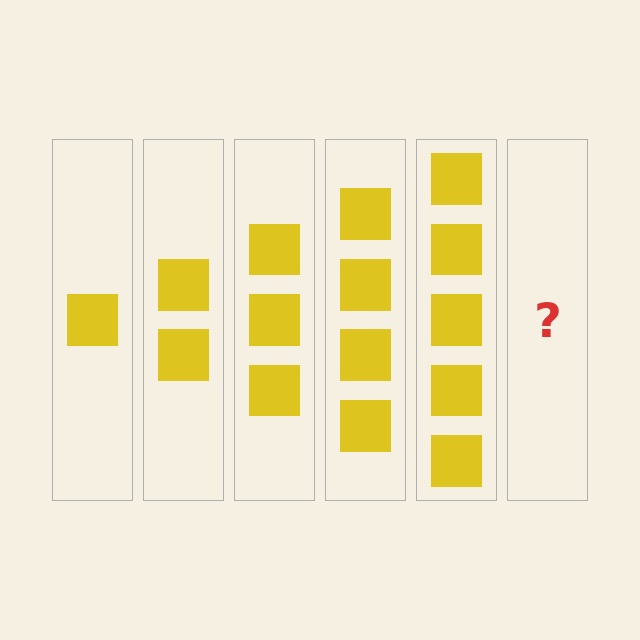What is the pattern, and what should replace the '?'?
The pattern is that each step adds one more square. The '?' should be 6 squares.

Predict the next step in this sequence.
The next step is 6 squares.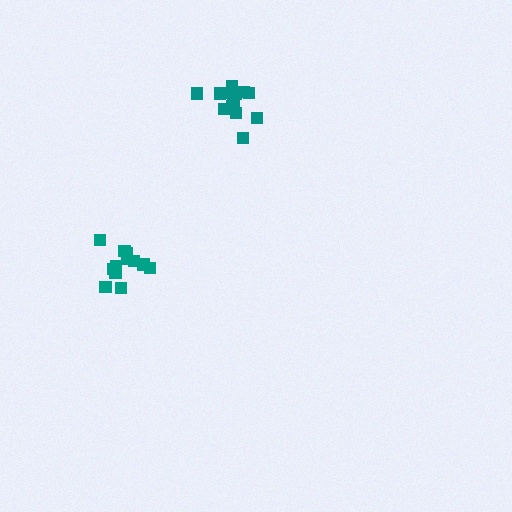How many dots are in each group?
Group 1: 13 dots, Group 2: 15 dots (28 total).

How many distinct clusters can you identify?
There are 2 distinct clusters.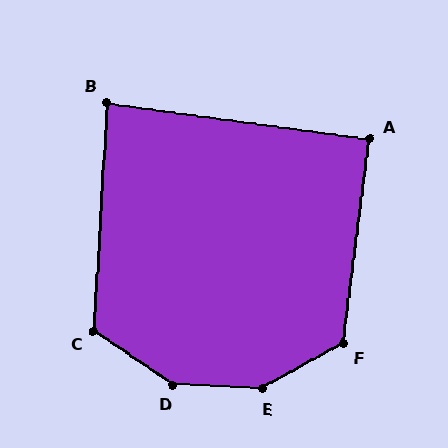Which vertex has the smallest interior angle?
B, at approximately 85 degrees.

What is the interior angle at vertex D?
Approximately 148 degrees (obtuse).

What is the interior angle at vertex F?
Approximately 126 degrees (obtuse).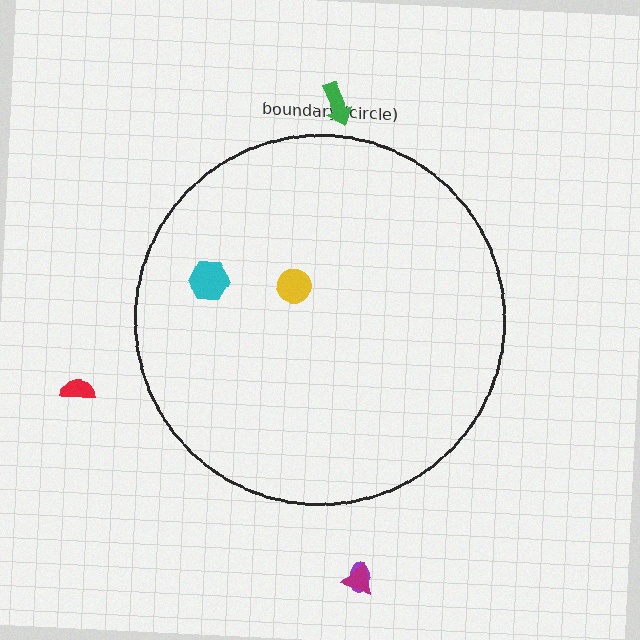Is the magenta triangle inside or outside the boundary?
Outside.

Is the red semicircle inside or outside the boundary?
Outside.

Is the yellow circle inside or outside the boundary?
Inside.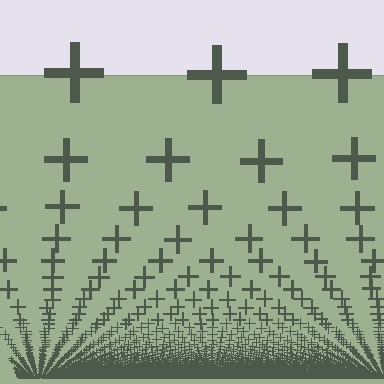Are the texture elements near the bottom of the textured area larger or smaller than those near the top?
Smaller. The gradient is inverted — elements near the bottom are smaller and denser.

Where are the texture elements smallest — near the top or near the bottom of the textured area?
Near the bottom.